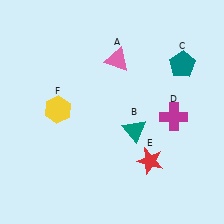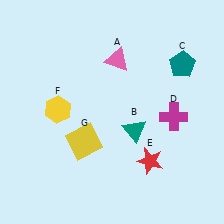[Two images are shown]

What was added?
A yellow square (G) was added in Image 2.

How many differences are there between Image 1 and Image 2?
There is 1 difference between the two images.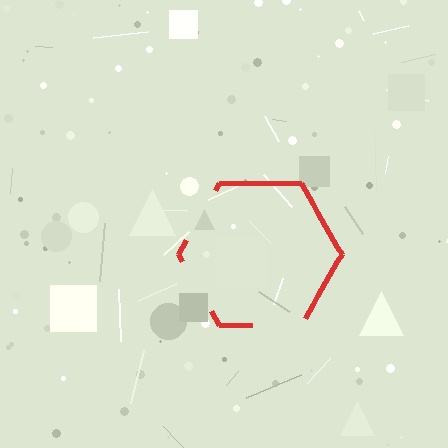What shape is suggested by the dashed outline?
The dashed outline suggests a hexagon.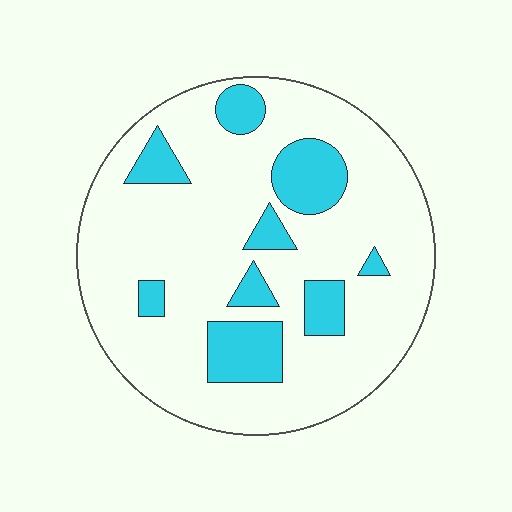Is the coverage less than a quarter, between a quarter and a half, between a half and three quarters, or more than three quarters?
Less than a quarter.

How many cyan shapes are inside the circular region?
9.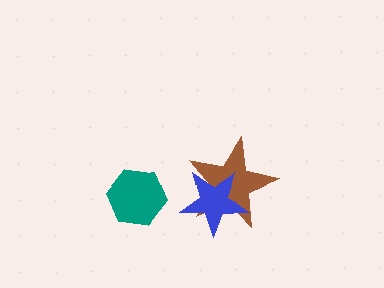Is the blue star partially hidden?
No, no other shape covers it.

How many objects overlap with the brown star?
1 object overlaps with the brown star.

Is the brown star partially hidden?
Yes, it is partially covered by another shape.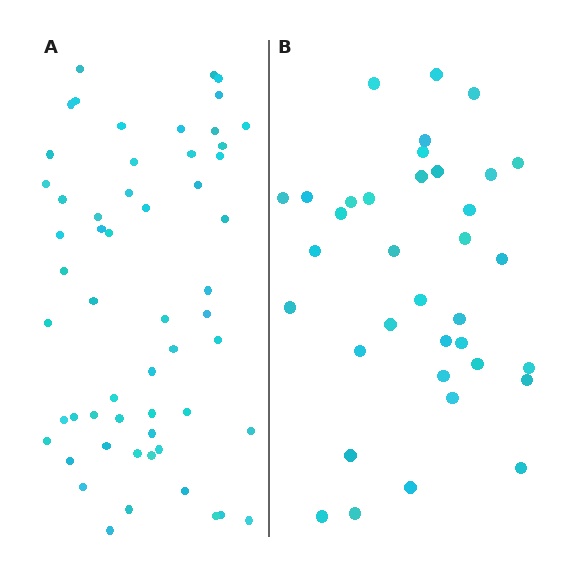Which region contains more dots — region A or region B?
Region A (the left region) has more dots.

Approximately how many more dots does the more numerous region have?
Region A has approximately 20 more dots than region B.